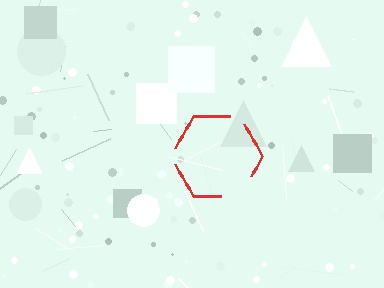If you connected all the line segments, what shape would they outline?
They would outline a hexagon.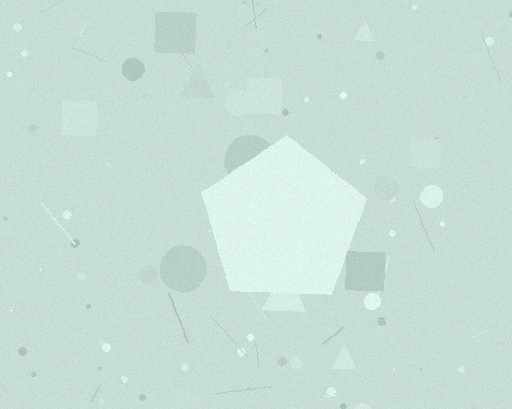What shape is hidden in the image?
A pentagon is hidden in the image.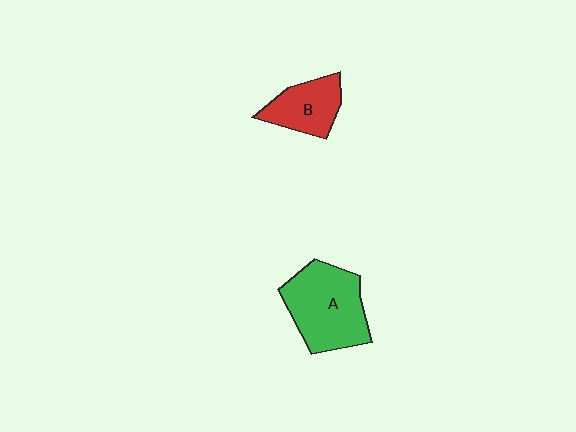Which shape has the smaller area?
Shape B (red).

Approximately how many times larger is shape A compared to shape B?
Approximately 1.7 times.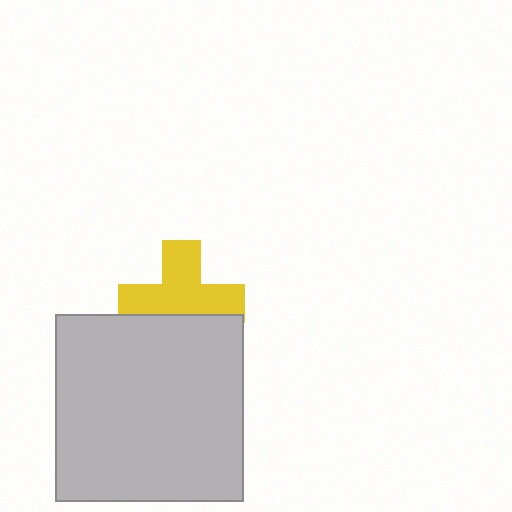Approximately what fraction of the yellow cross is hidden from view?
Roughly 35% of the yellow cross is hidden behind the light gray square.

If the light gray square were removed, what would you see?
You would see the complete yellow cross.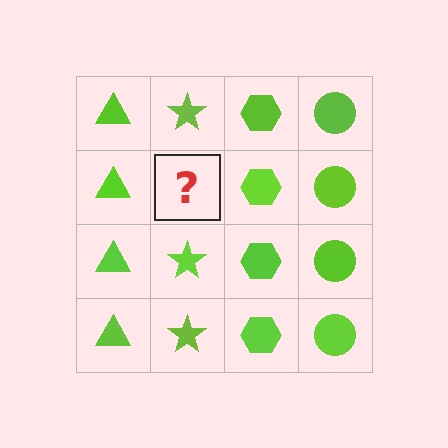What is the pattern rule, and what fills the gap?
The rule is that each column has a consistent shape. The gap should be filled with a lime star.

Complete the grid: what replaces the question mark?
The question mark should be replaced with a lime star.